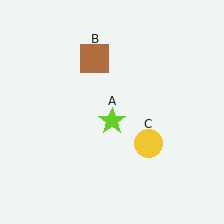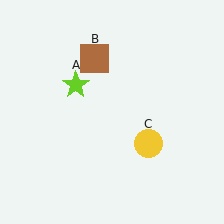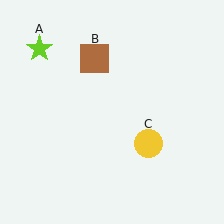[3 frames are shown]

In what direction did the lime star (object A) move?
The lime star (object A) moved up and to the left.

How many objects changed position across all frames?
1 object changed position: lime star (object A).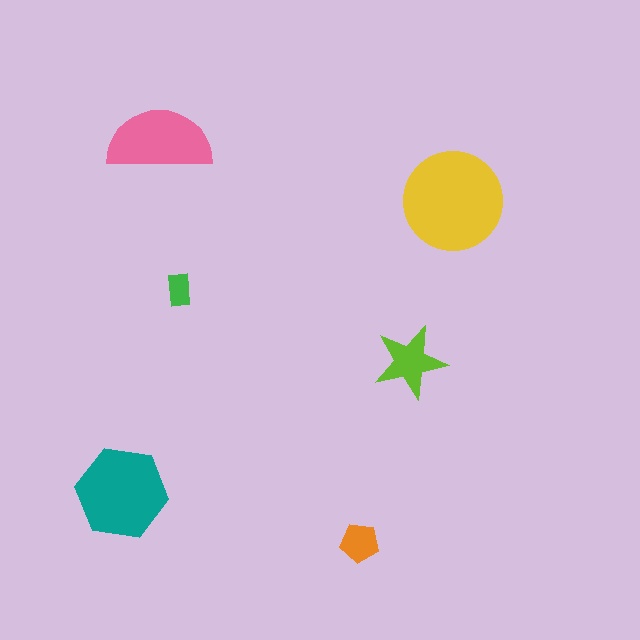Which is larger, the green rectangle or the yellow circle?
The yellow circle.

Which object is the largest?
The yellow circle.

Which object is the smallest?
The green rectangle.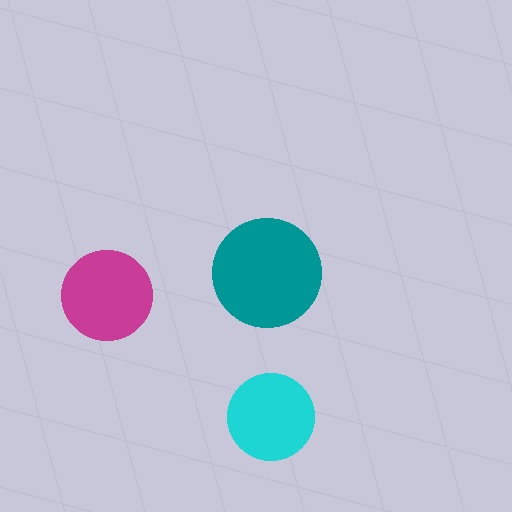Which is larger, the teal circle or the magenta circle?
The teal one.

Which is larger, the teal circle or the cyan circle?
The teal one.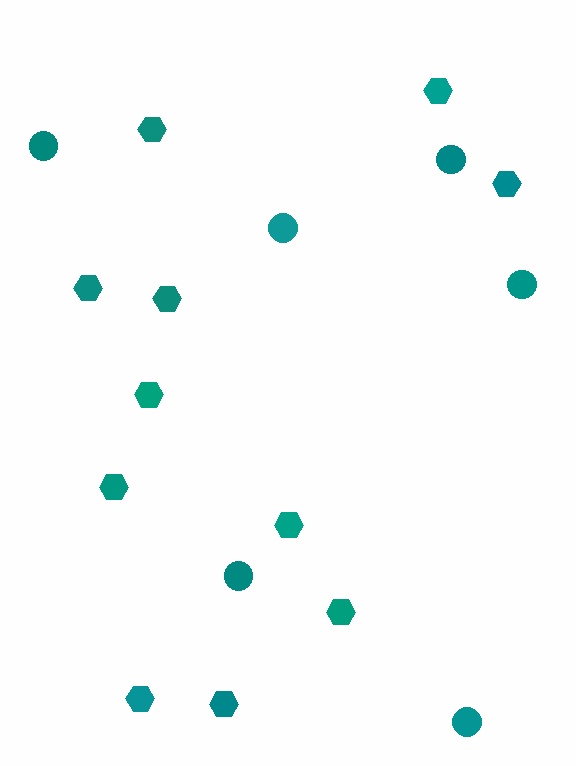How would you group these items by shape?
There are 2 groups: one group of circles (6) and one group of hexagons (11).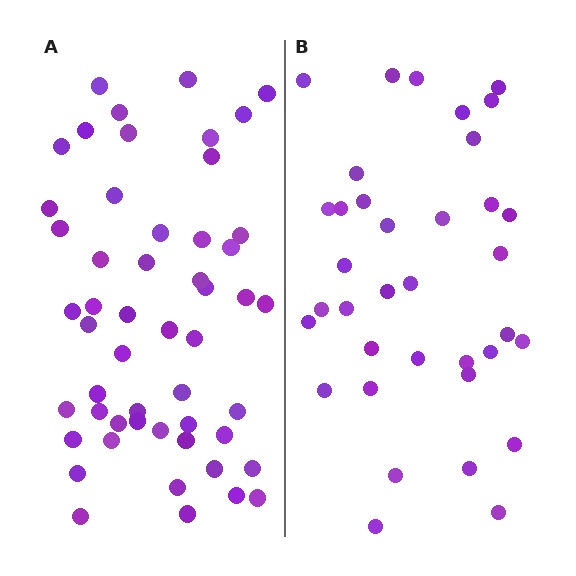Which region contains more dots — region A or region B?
Region A (the left region) has more dots.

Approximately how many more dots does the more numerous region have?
Region A has approximately 15 more dots than region B.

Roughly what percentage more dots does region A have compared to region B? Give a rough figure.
About 45% more.